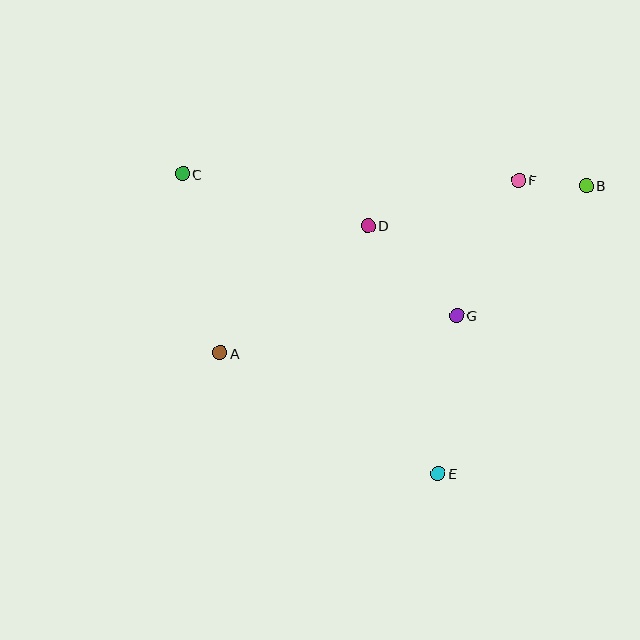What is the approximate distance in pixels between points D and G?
The distance between D and G is approximately 126 pixels.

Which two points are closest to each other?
Points B and F are closest to each other.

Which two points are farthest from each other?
Points B and C are farthest from each other.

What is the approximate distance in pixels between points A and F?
The distance between A and F is approximately 345 pixels.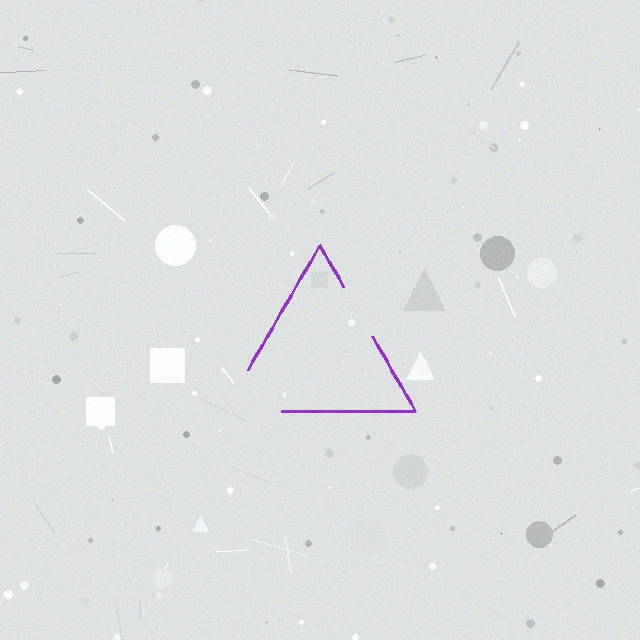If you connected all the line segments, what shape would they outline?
They would outline a triangle.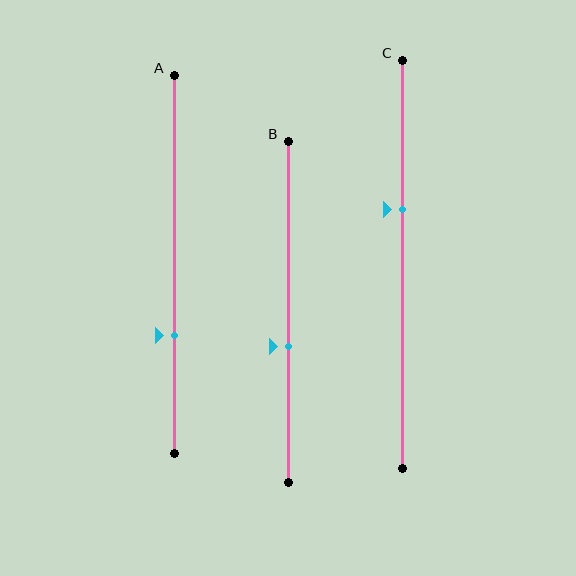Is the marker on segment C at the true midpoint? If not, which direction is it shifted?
No, the marker on segment C is shifted upward by about 13% of the segment length.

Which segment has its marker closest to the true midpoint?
Segment B has its marker closest to the true midpoint.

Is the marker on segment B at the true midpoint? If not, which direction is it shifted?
No, the marker on segment B is shifted downward by about 10% of the segment length.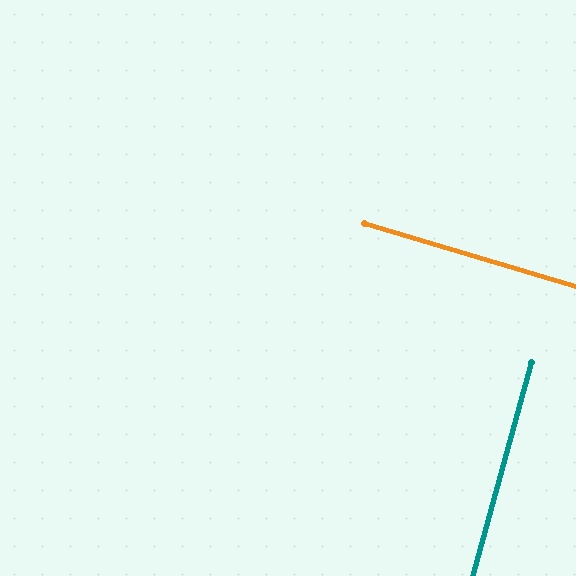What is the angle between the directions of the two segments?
Approximately 89 degrees.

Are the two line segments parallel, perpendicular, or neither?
Perpendicular — they meet at approximately 89°.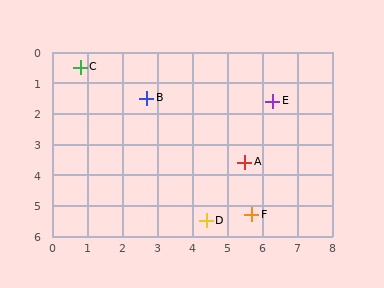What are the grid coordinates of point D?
Point D is at approximately (4.4, 5.5).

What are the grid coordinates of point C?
Point C is at approximately (0.8, 0.5).